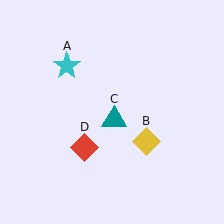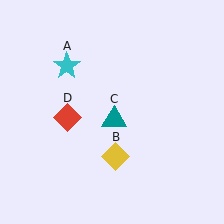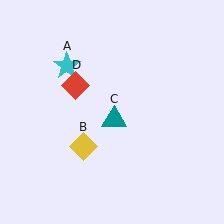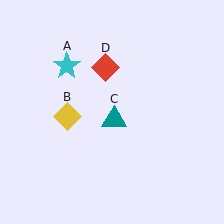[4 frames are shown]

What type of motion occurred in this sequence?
The yellow diamond (object B), red diamond (object D) rotated clockwise around the center of the scene.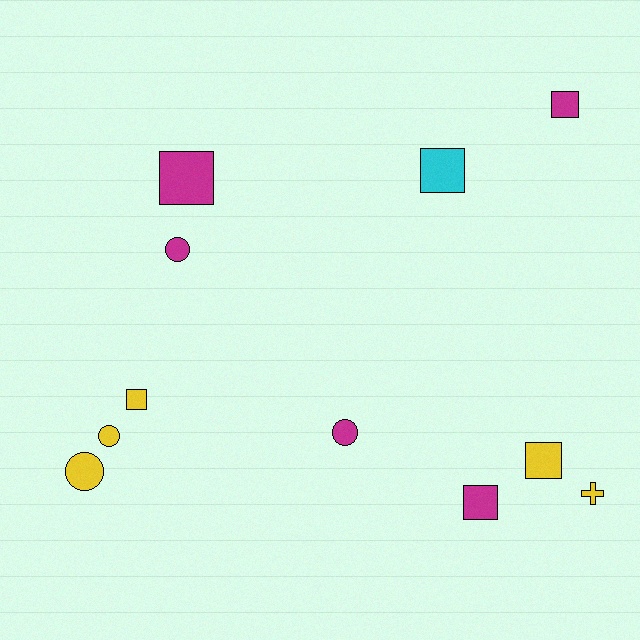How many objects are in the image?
There are 11 objects.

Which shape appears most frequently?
Square, with 6 objects.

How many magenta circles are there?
There are 2 magenta circles.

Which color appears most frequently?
Yellow, with 5 objects.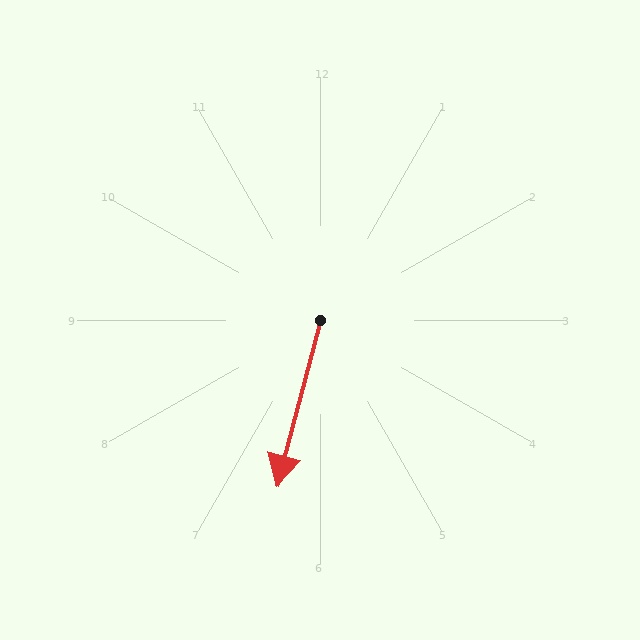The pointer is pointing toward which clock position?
Roughly 6 o'clock.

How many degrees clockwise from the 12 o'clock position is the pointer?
Approximately 195 degrees.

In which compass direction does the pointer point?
South.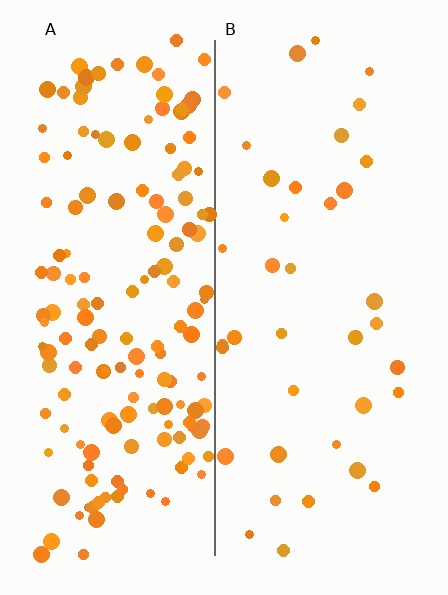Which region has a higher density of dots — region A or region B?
A (the left).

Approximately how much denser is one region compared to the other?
Approximately 3.9× — region A over region B.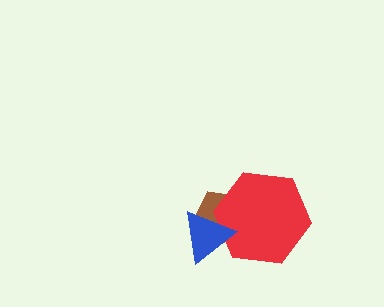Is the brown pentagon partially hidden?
Yes, it is partially covered by another shape.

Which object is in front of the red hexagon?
The blue triangle is in front of the red hexagon.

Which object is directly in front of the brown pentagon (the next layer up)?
The red hexagon is directly in front of the brown pentagon.